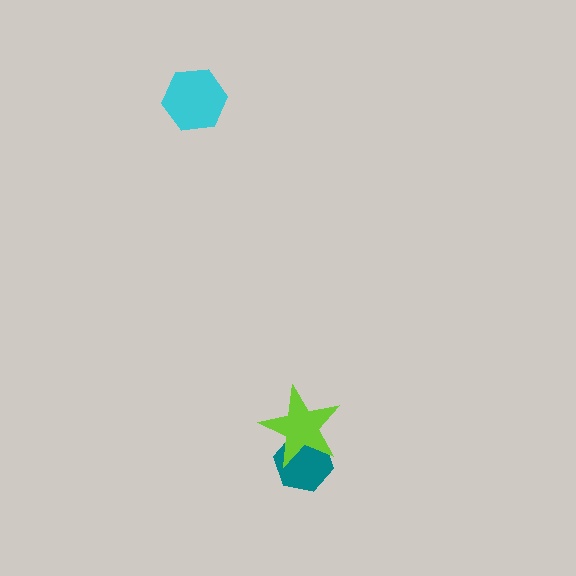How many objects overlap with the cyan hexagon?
0 objects overlap with the cyan hexagon.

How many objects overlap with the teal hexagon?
1 object overlaps with the teal hexagon.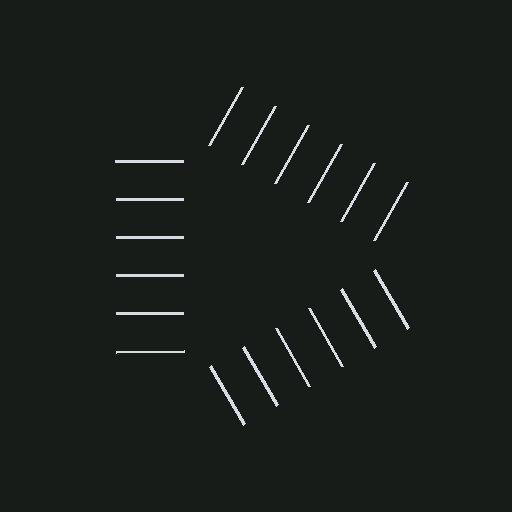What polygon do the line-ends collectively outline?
An illusory triangle — the line segments terminate on its edges but no continuous stroke is drawn.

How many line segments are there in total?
18 — 6 along each of the 3 edges.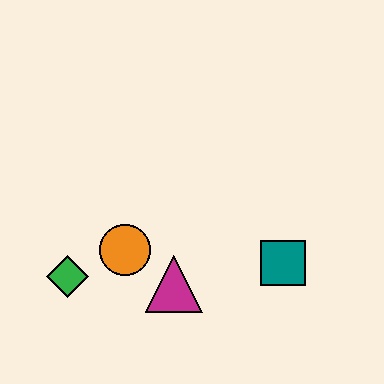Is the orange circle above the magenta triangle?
Yes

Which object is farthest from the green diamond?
The teal square is farthest from the green diamond.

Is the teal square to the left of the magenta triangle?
No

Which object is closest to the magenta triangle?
The orange circle is closest to the magenta triangle.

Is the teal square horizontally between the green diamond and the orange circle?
No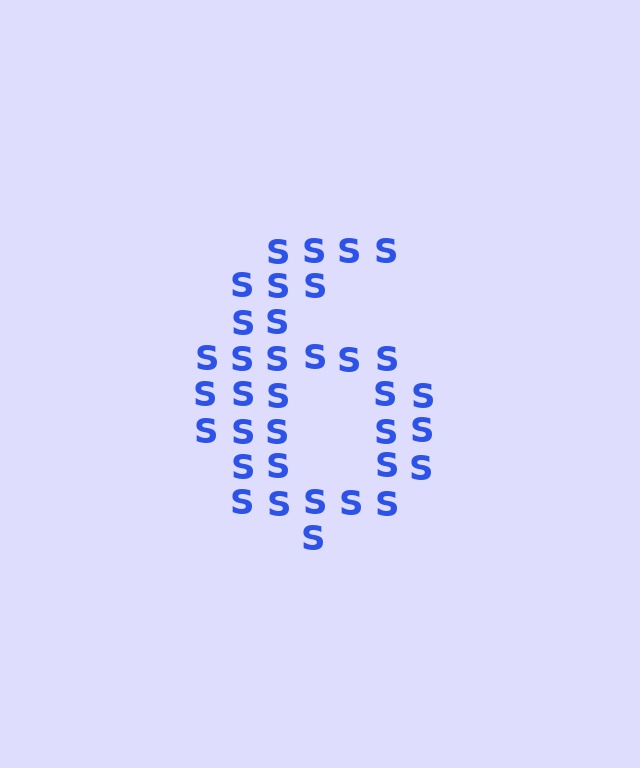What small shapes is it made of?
It is made of small letter S's.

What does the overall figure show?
The overall figure shows the digit 6.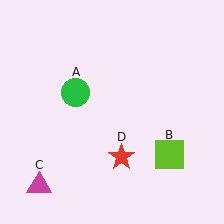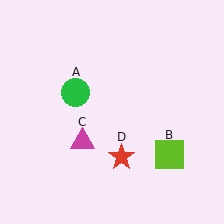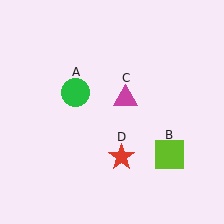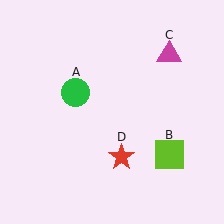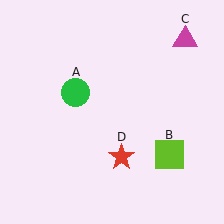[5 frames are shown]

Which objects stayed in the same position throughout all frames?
Green circle (object A) and lime square (object B) and red star (object D) remained stationary.